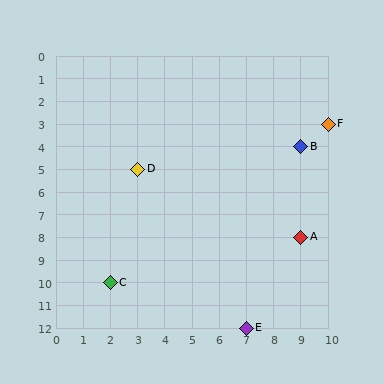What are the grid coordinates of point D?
Point D is at grid coordinates (3, 5).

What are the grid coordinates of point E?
Point E is at grid coordinates (7, 12).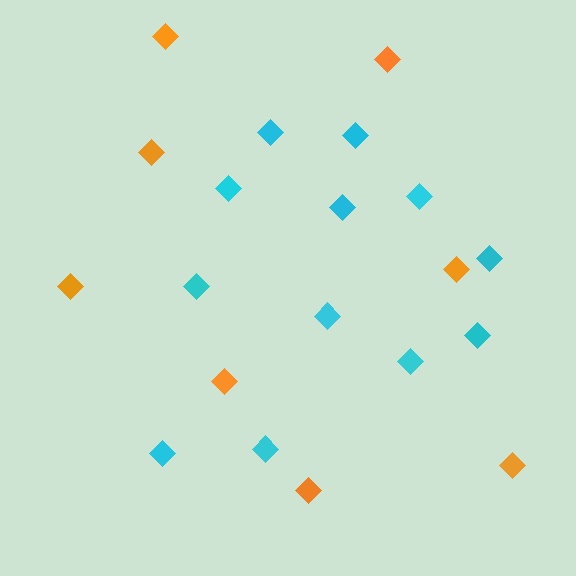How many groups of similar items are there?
There are 2 groups: one group of cyan diamonds (12) and one group of orange diamonds (8).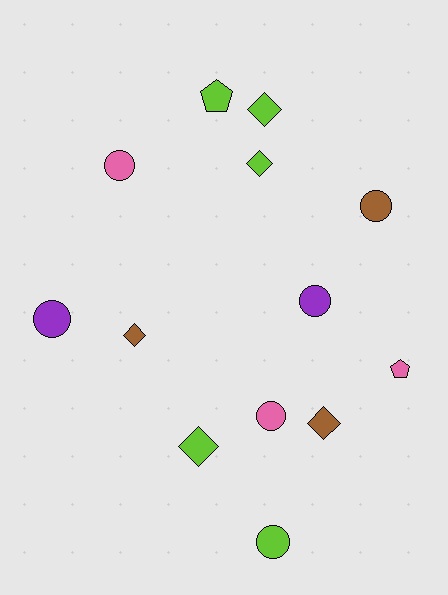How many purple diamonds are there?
There are no purple diamonds.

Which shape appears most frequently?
Circle, with 6 objects.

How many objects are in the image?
There are 13 objects.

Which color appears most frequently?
Lime, with 5 objects.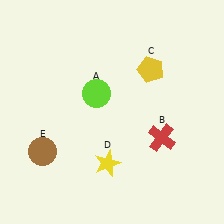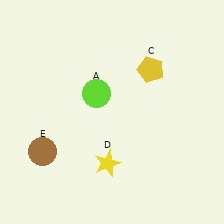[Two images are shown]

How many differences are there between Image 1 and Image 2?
There is 1 difference between the two images.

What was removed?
The red cross (B) was removed in Image 2.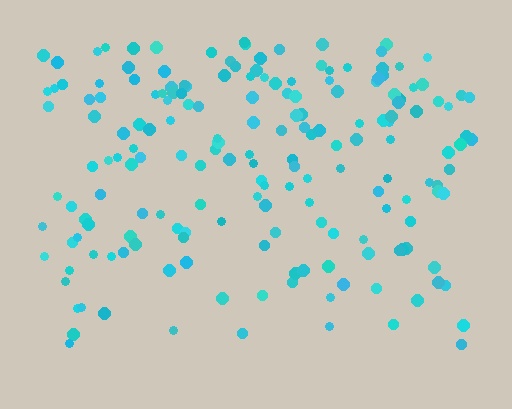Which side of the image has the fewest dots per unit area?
The bottom.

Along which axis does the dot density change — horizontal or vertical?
Vertical.